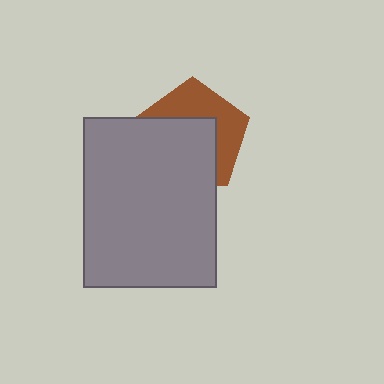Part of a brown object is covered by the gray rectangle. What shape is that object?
It is a pentagon.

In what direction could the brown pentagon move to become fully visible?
The brown pentagon could move toward the upper-right. That would shift it out from behind the gray rectangle entirely.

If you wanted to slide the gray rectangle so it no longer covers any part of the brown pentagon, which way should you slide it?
Slide it toward the lower-left — that is the most direct way to separate the two shapes.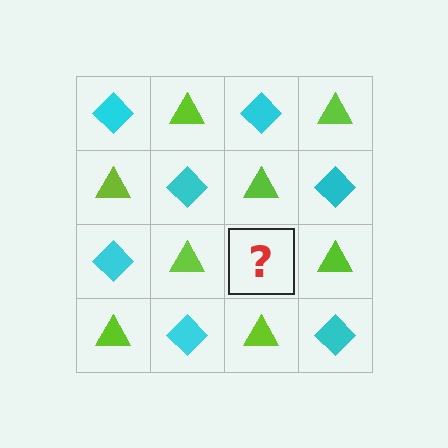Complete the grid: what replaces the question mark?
The question mark should be replaced with a cyan diamond.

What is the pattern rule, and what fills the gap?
The rule is that it alternates cyan diamond and lime triangle in a checkerboard pattern. The gap should be filled with a cyan diamond.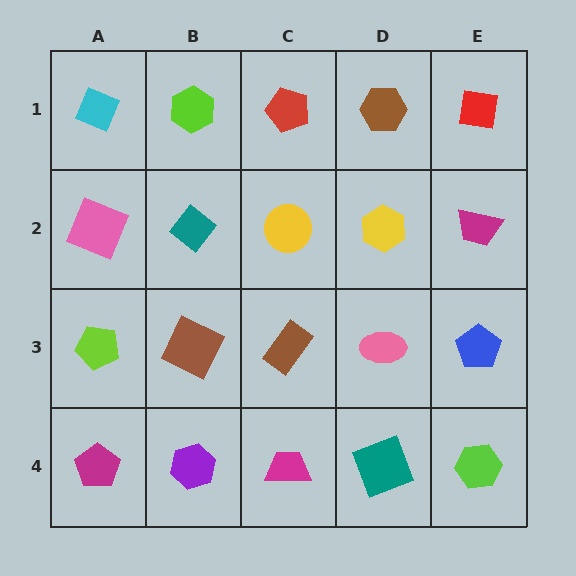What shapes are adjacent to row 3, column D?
A yellow hexagon (row 2, column D), a teal square (row 4, column D), a brown rectangle (row 3, column C), a blue pentagon (row 3, column E).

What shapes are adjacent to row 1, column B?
A teal diamond (row 2, column B), a cyan diamond (row 1, column A), a red pentagon (row 1, column C).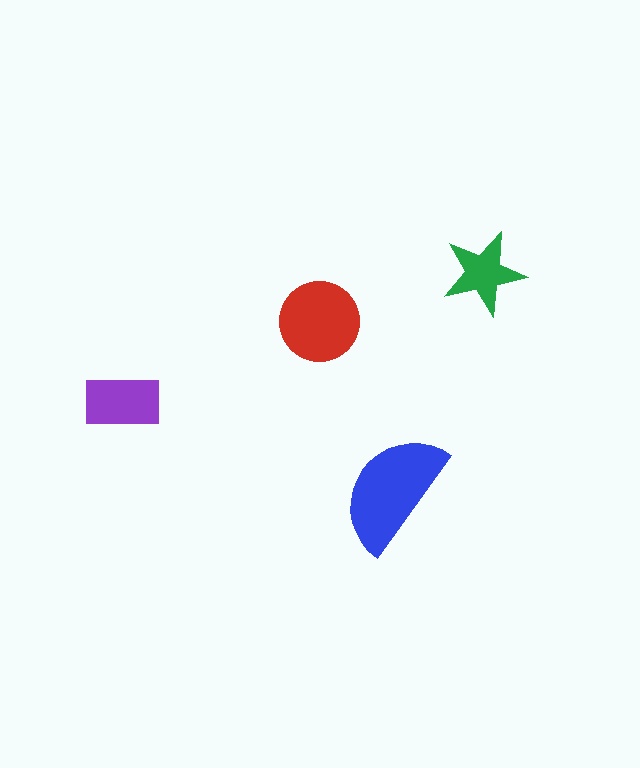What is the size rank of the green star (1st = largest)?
4th.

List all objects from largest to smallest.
The blue semicircle, the red circle, the purple rectangle, the green star.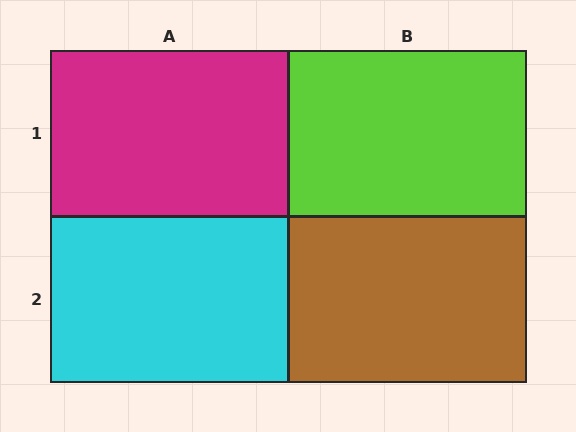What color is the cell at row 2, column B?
Brown.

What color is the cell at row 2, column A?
Cyan.